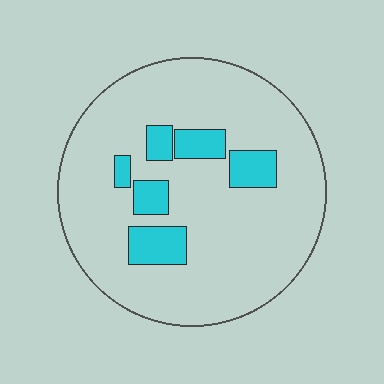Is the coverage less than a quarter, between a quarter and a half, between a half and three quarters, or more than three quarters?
Less than a quarter.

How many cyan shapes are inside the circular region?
6.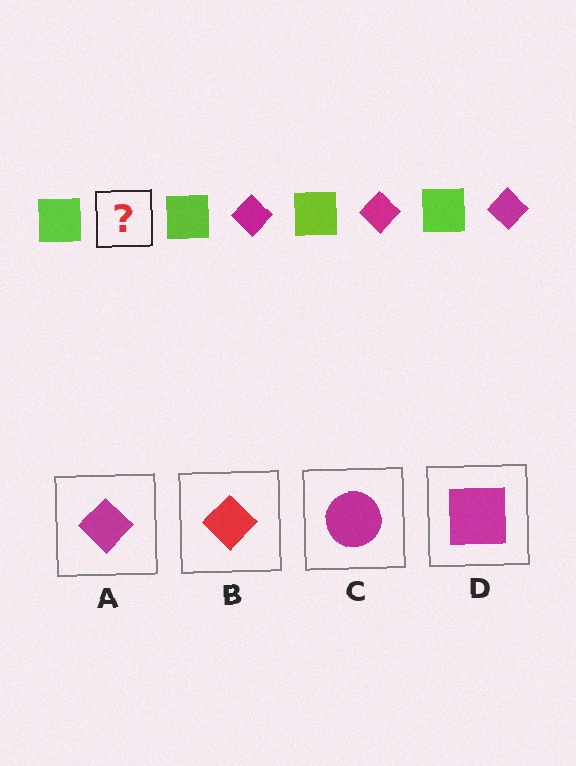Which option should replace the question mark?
Option A.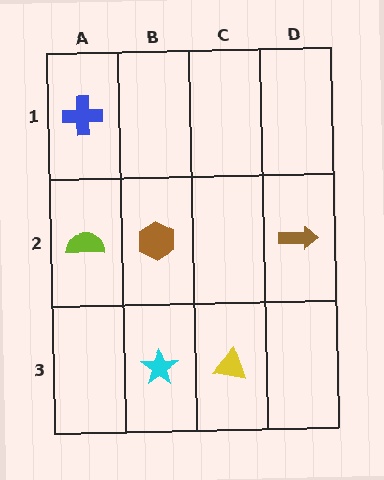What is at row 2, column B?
A brown hexagon.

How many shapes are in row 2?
3 shapes.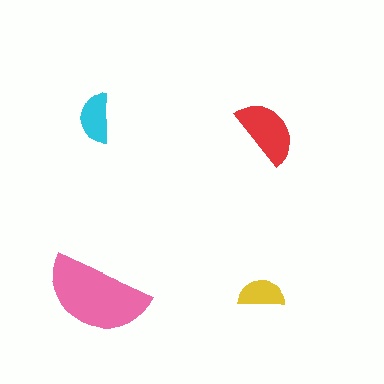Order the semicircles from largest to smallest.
the pink one, the red one, the cyan one, the yellow one.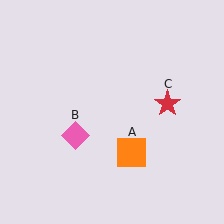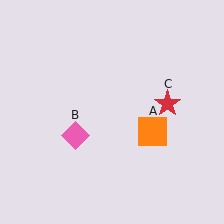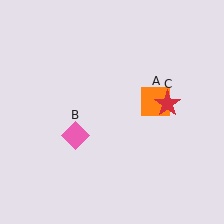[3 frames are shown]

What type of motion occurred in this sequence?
The orange square (object A) rotated counterclockwise around the center of the scene.